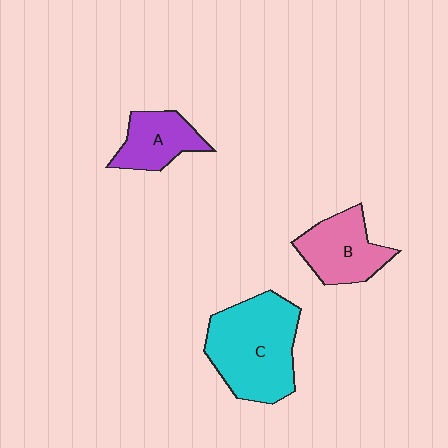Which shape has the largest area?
Shape C (cyan).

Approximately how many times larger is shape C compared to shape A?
Approximately 2.0 times.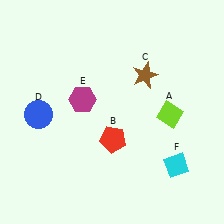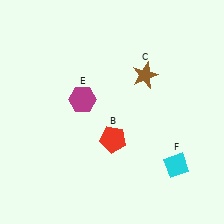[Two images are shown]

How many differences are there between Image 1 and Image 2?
There are 2 differences between the two images.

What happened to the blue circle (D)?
The blue circle (D) was removed in Image 2. It was in the bottom-left area of Image 1.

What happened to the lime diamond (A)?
The lime diamond (A) was removed in Image 2. It was in the bottom-right area of Image 1.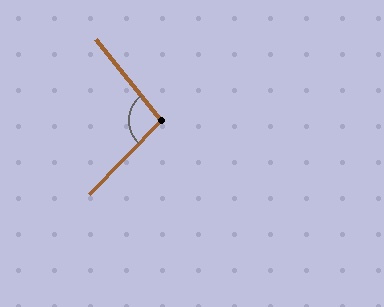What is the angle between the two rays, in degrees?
Approximately 97 degrees.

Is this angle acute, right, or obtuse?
It is obtuse.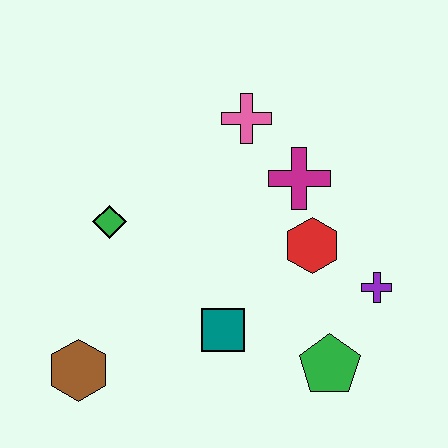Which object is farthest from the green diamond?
The purple cross is farthest from the green diamond.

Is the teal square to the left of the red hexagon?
Yes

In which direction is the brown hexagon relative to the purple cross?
The brown hexagon is to the left of the purple cross.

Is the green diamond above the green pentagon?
Yes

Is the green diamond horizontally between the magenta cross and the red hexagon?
No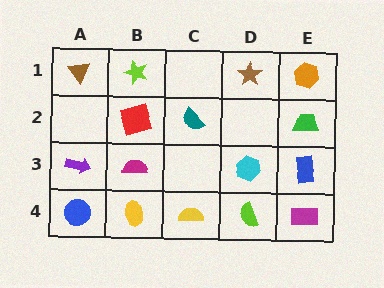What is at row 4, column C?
A yellow semicircle.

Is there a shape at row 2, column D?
No, that cell is empty.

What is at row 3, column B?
A magenta semicircle.